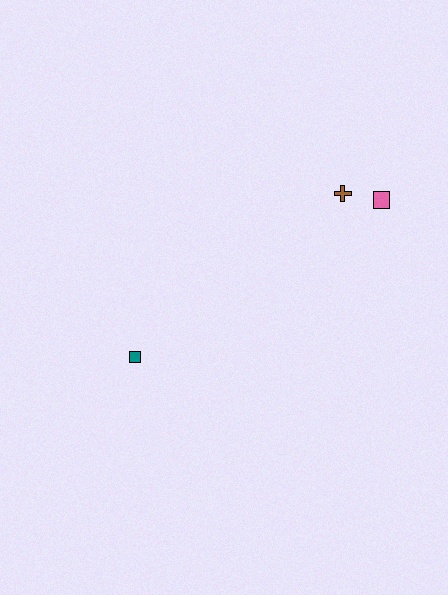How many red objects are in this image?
There are no red objects.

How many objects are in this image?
There are 3 objects.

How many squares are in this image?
There are 2 squares.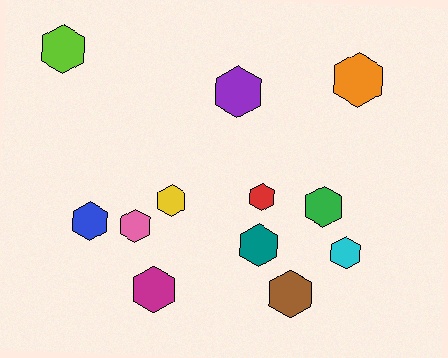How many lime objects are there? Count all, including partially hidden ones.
There is 1 lime object.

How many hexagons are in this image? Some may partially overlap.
There are 12 hexagons.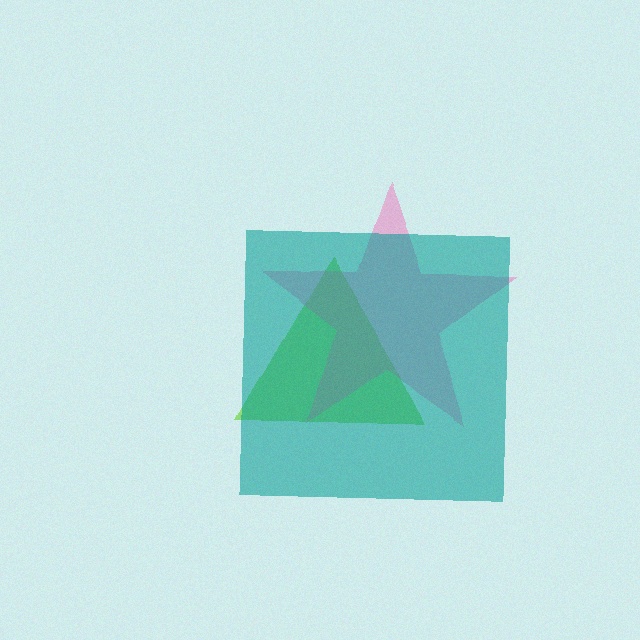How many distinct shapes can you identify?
There are 3 distinct shapes: a lime triangle, a pink star, a teal square.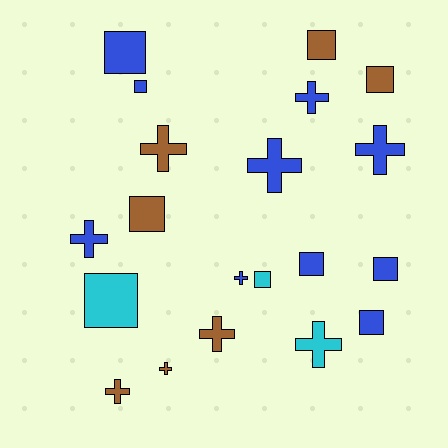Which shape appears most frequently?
Cross, with 10 objects.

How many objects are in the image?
There are 20 objects.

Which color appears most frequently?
Blue, with 10 objects.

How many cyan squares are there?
There are 2 cyan squares.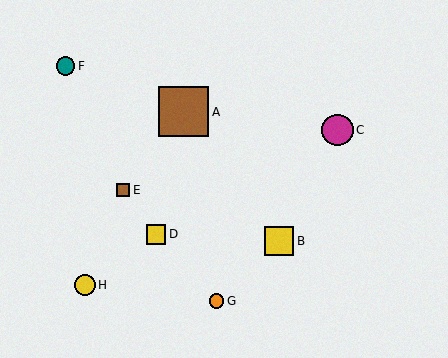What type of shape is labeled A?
Shape A is a brown square.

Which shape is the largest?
The brown square (labeled A) is the largest.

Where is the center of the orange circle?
The center of the orange circle is at (217, 301).